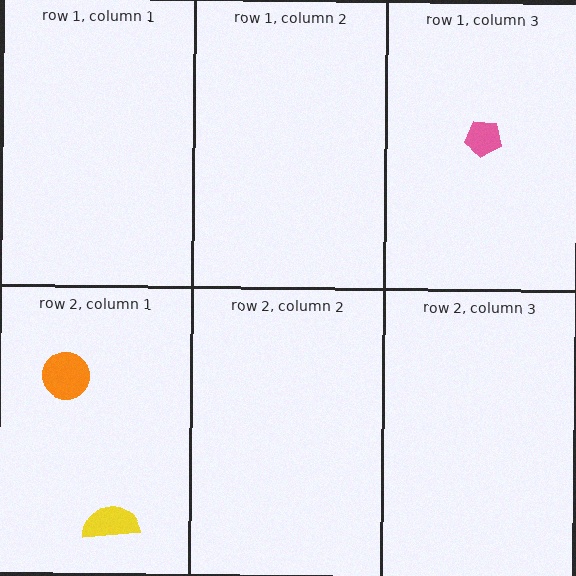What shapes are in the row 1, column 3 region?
The pink pentagon.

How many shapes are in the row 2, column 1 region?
2.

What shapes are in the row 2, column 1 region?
The orange circle, the yellow semicircle.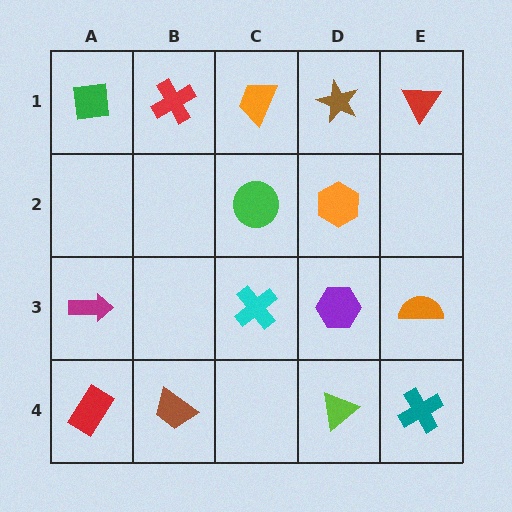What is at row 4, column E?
A teal cross.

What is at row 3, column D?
A purple hexagon.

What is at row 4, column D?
A lime triangle.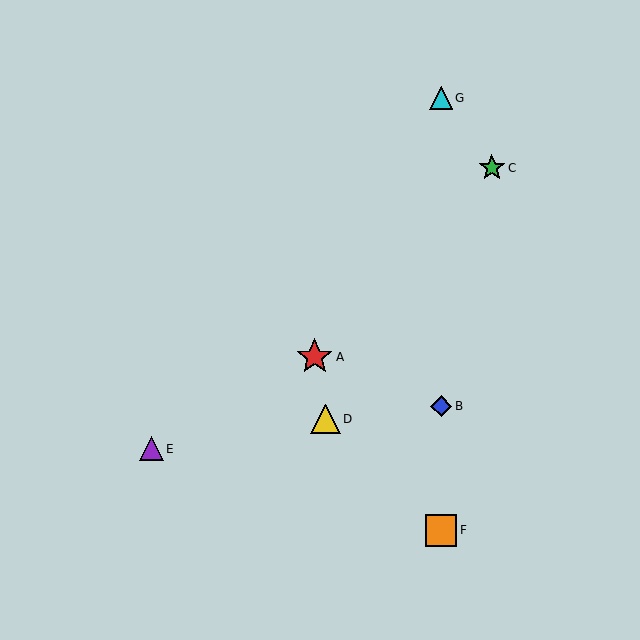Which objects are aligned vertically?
Objects B, F, G are aligned vertically.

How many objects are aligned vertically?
3 objects (B, F, G) are aligned vertically.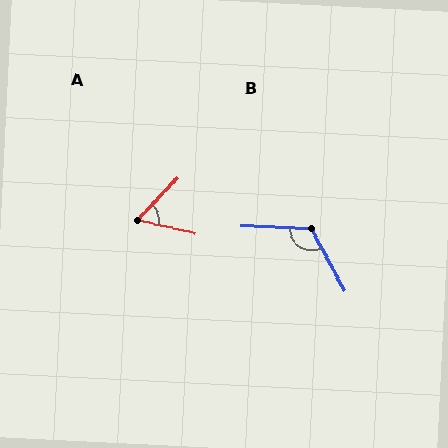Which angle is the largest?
B, at approximately 120 degrees.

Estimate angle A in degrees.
Approximately 60 degrees.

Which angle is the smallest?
A, at approximately 60 degrees.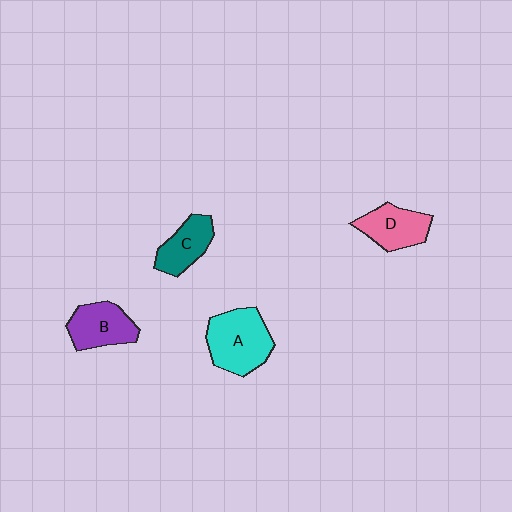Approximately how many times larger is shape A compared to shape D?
Approximately 1.4 times.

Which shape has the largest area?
Shape A (cyan).